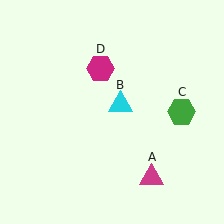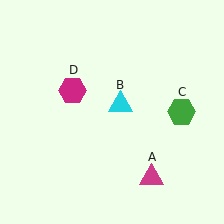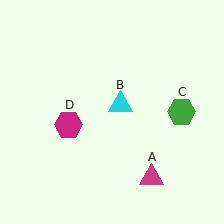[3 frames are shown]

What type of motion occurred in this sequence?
The magenta hexagon (object D) rotated counterclockwise around the center of the scene.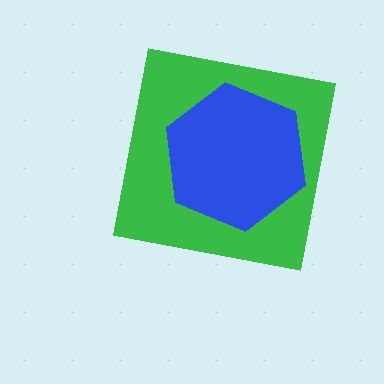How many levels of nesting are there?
2.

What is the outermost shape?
The green square.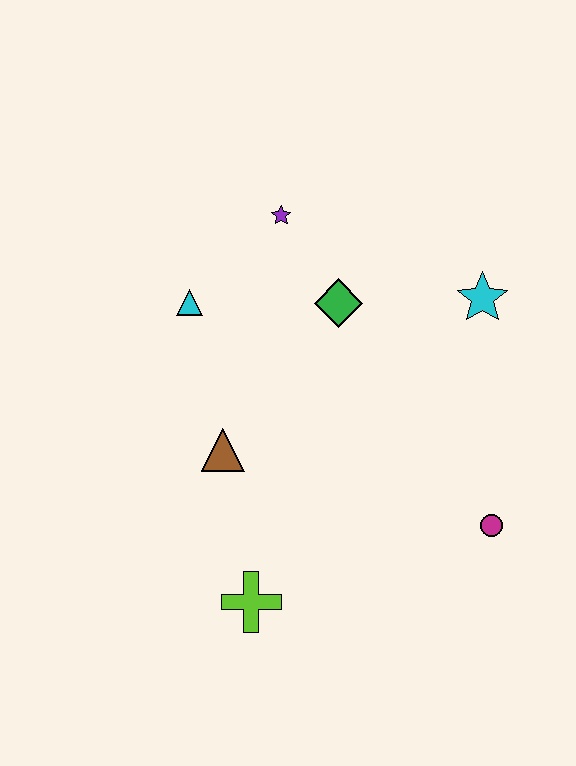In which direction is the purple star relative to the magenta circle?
The purple star is above the magenta circle.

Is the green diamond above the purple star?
No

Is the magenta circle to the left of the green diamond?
No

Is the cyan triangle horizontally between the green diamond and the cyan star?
No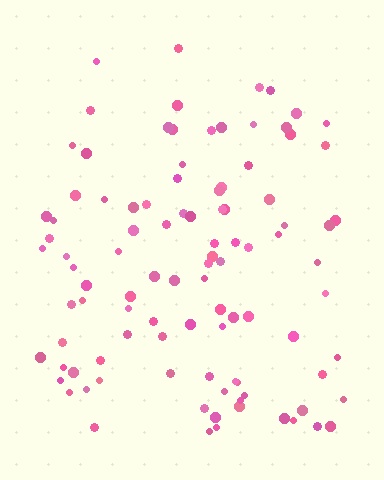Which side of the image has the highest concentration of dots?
The bottom.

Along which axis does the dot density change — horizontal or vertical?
Vertical.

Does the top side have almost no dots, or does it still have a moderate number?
Still a moderate number, just noticeably fewer than the bottom.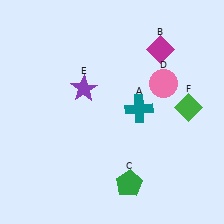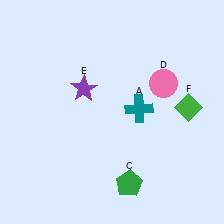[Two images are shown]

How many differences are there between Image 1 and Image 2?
There is 1 difference between the two images.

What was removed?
The magenta diamond (B) was removed in Image 2.